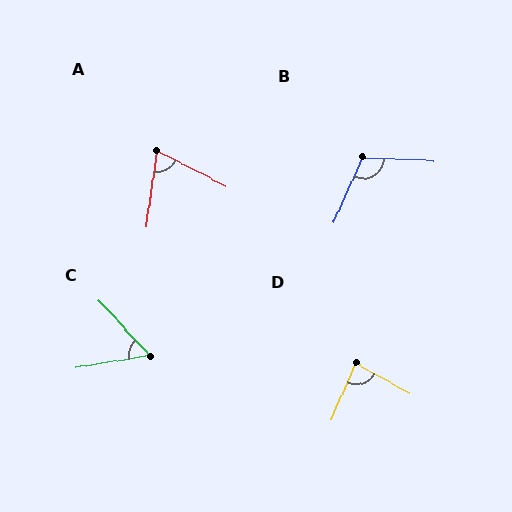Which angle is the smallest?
C, at approximately 56 degrees.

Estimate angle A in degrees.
Approximately 71 degrees.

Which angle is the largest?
B, at approximately 112 degrees.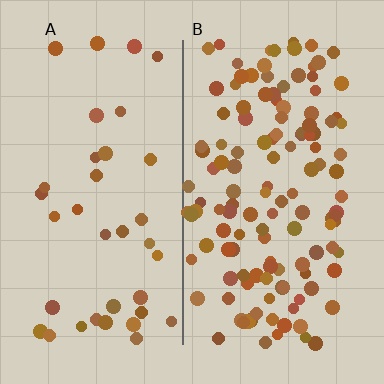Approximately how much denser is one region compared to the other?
Approximately 3.5× — region B over region A.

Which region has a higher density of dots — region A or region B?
B (the right).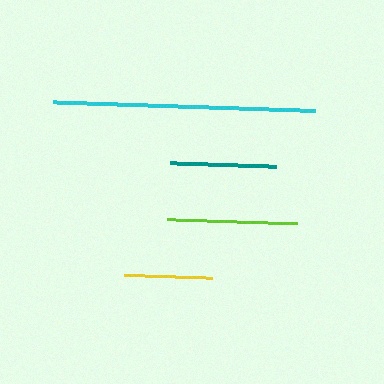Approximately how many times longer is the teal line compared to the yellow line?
The teal line is approximately 1.2 times the length of the yellow line.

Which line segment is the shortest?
The yellow line is the shortest at approximately 88 pixels.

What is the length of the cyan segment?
The cyan segment is approximately 262 pixels long.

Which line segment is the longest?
The cyan line is the longest at approximately 262 pixels.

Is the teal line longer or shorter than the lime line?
The lime line is longer than the teal line.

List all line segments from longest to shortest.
From longest to shortest: cyan, lime, teal, yellow.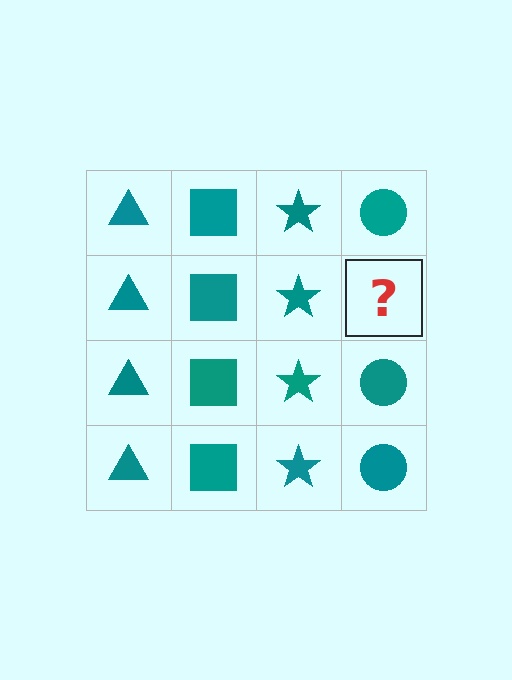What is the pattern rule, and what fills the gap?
The rule is that each column has a consistent shape. The gap should be filled with a teal circle.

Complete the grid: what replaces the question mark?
The question mark should be replaced with a teal circle.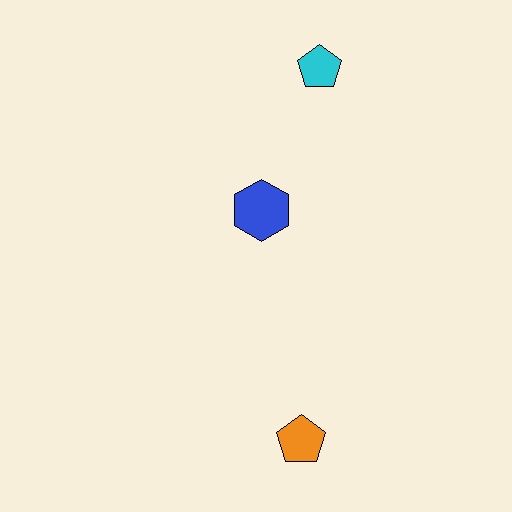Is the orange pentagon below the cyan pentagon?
Yes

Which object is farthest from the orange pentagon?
The cyan pentagon is farthest from the orange pentagon.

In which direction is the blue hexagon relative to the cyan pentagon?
The blue hexagon is below the cyan pentagon.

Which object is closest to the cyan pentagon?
The blue hexagon is closest to the cyan pentagon.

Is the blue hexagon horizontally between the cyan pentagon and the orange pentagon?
No